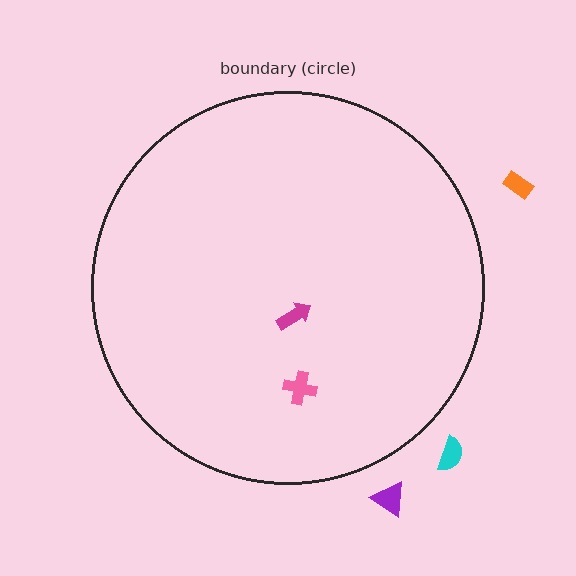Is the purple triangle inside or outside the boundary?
Outside.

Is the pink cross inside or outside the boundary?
Inside.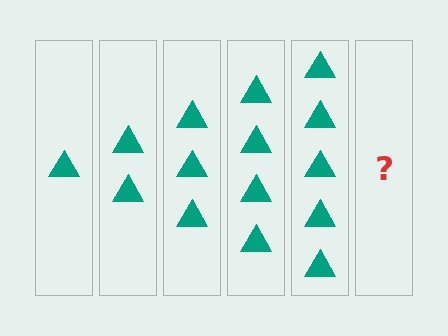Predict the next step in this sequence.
The next step is 6 triangles.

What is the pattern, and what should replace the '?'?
The pattern is that each step adds one more triangle. The '?' should be 6 triangles.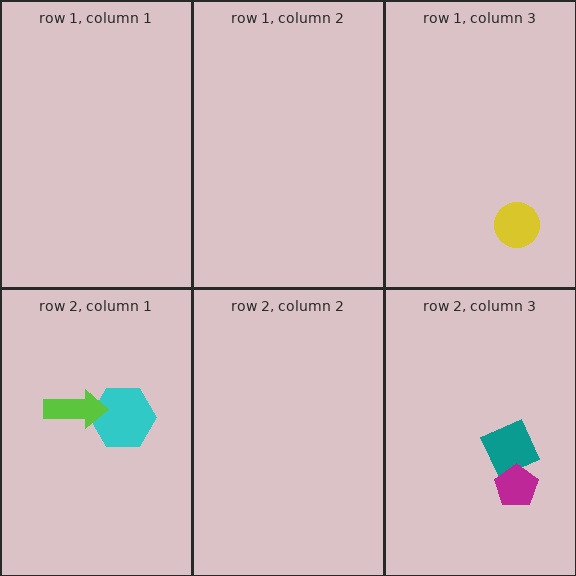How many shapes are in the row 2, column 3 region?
2.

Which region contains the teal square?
The row 2, column 3 region.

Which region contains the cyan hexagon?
The row 2, column 1 region.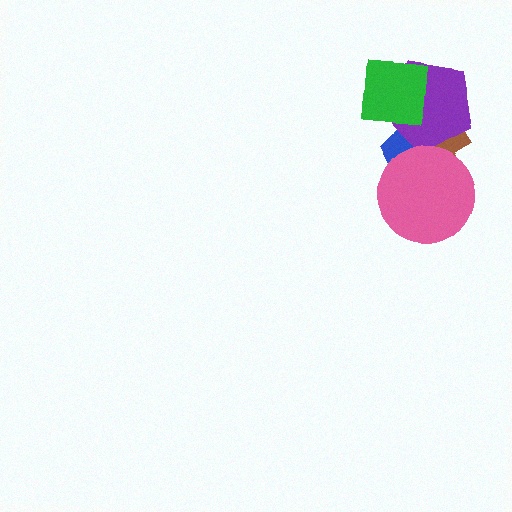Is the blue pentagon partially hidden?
Yes, it is partially covered by another shape.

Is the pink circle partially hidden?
No, no other shape covers it.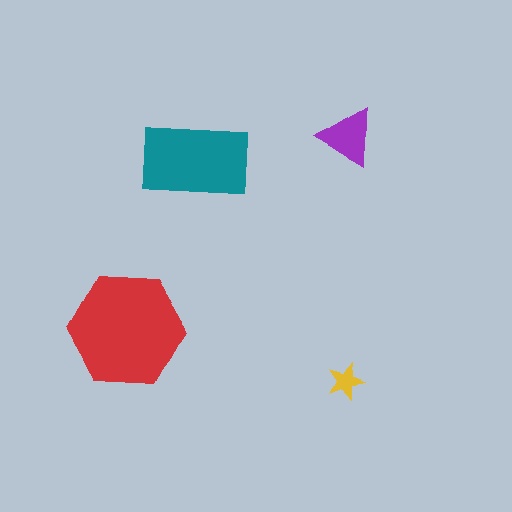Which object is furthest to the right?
The yellow star is rightmost.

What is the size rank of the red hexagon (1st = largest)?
1st.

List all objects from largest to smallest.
The red hexagon, the teal rectangle, the purple triangle, the yellow star.